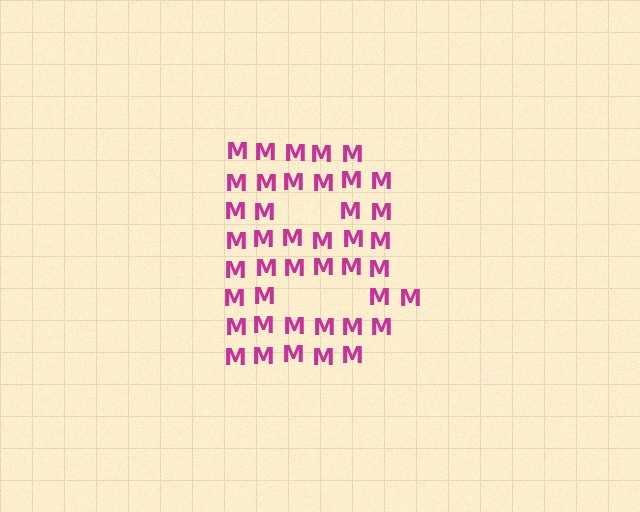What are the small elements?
The small elements are letter M's.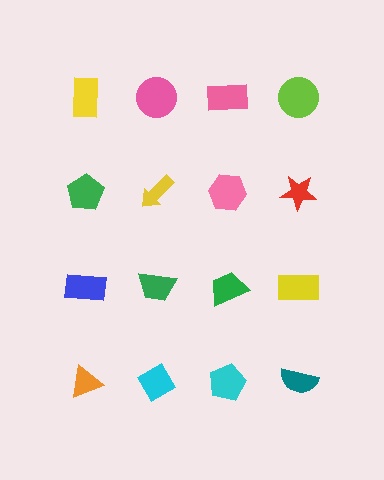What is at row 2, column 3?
A pink hexagon.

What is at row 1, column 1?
A yellow rectangle.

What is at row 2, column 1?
A green pentagon.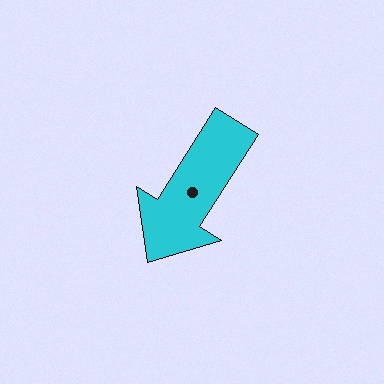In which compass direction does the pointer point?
Southwest.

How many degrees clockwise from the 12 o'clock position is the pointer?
Approximately 212 degrees.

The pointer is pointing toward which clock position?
Roughly 7 o'clock.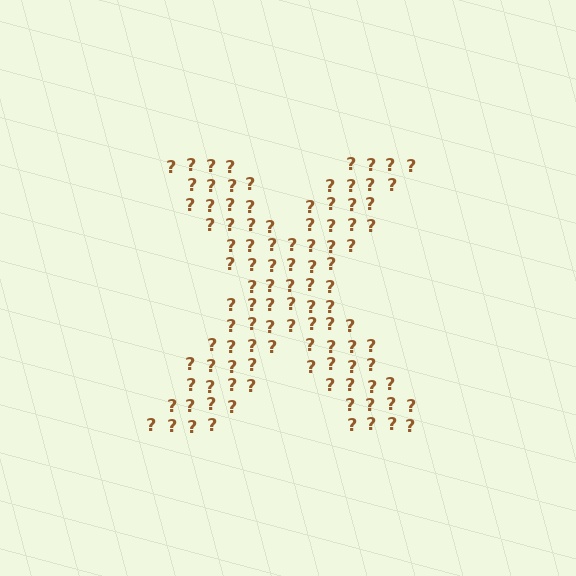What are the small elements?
The small elements are question marks.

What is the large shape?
The large shape is the letter X.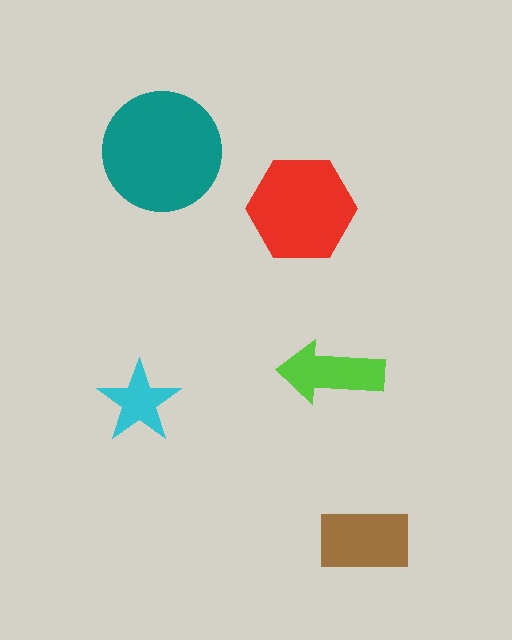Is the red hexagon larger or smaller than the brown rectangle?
Larger.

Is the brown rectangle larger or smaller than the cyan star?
Larger.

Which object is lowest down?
The brown rectangle is bottommost.